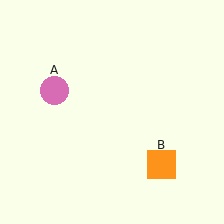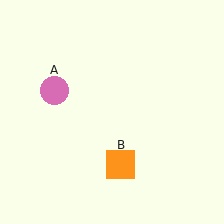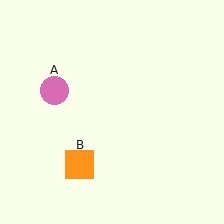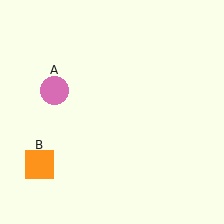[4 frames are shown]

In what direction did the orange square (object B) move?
The orange square (object B) moved left.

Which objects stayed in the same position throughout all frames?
Pink circle (object A) remained stationary.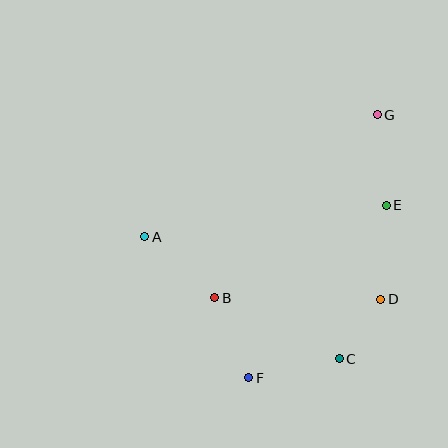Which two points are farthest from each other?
Points F and G are farthest from each other.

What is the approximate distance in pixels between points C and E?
The distance between C and E is approximately 161 pixels.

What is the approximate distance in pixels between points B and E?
The distance between B and E is approximately 195 pixels.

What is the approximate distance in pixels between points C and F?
The distance between C and F is approximately 92 pixels.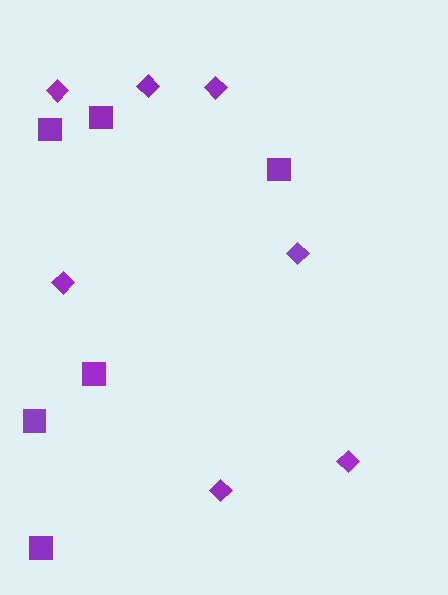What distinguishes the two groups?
There are 2 groups: one group of squares (6) and one group of diamonds (7).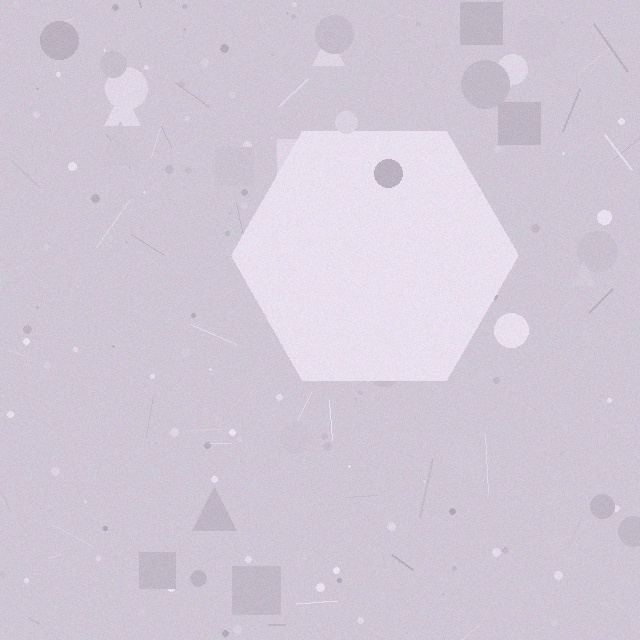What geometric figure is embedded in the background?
A hexagon is embedded in the background.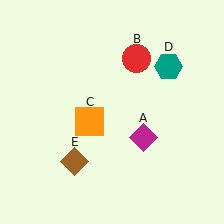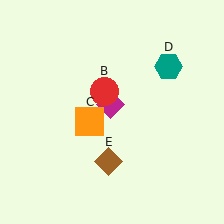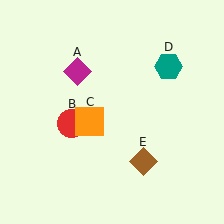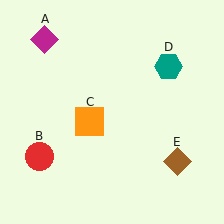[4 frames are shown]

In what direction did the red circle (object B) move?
The red circle (object B) moved down and to the left.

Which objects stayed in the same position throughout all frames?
Orange square (object C) and teal hexagon (object D) remained stationary.